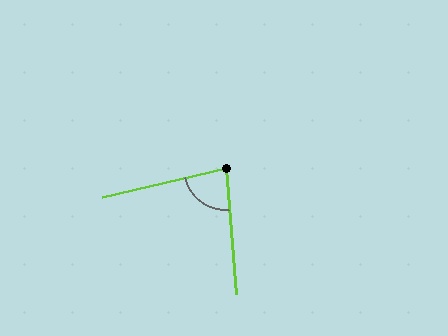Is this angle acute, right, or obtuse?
It is acute.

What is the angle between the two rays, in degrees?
Approximately 81 degrees.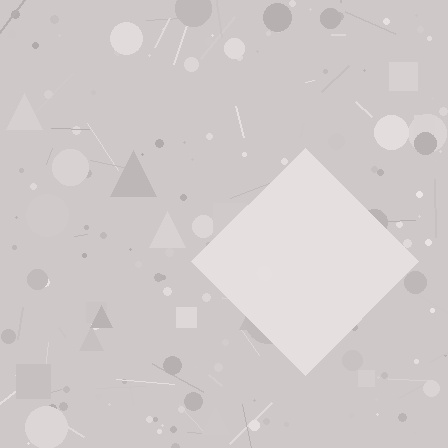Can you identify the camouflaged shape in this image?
The camouflaged shape is a diamond.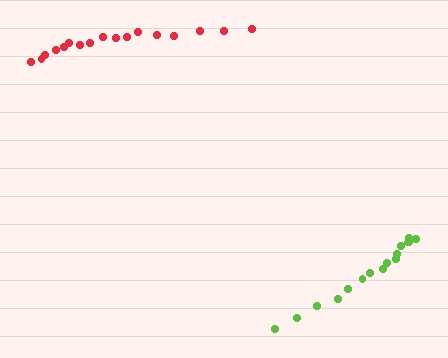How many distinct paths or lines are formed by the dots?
There are 2 distinct paths.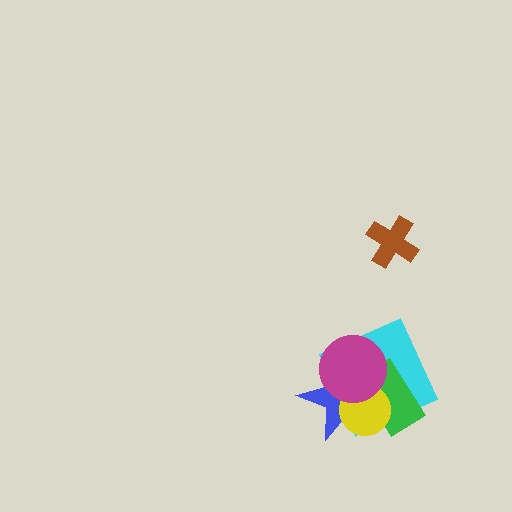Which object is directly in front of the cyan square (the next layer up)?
The green rectangle is directly in front of the cyan square.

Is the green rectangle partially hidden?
Yes, it is partially covered by another shape.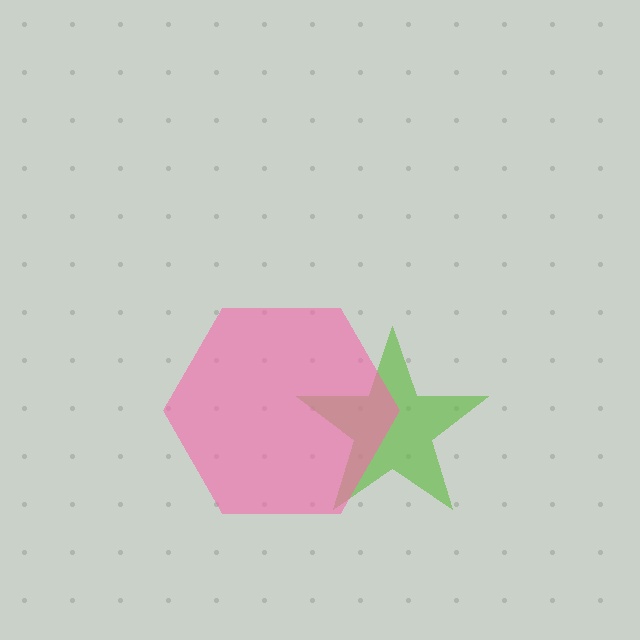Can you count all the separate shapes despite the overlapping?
Yes, there are 2 separate shapes.